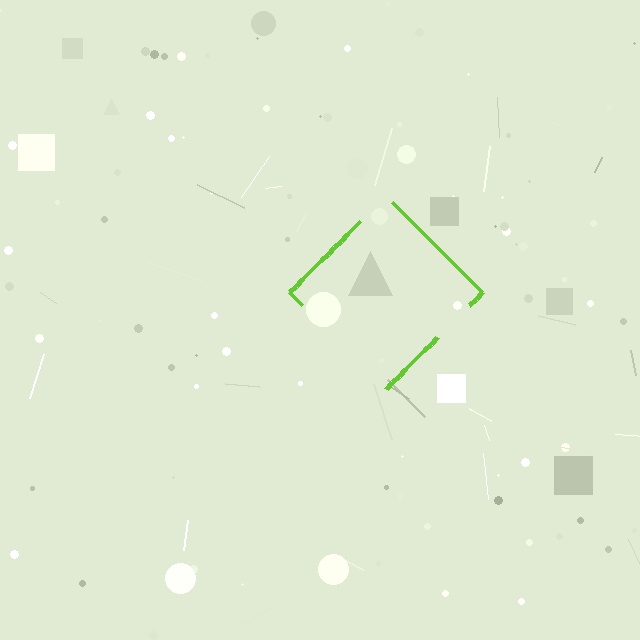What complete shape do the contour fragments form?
The contour fragments form a diamond.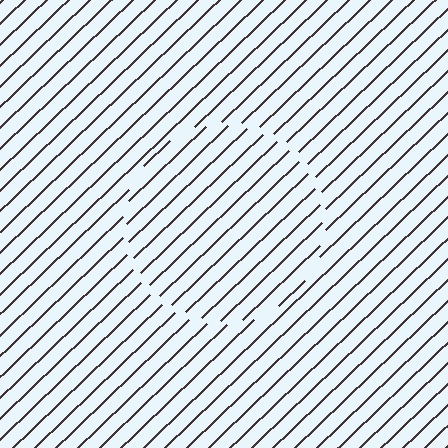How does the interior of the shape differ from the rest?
The interior of the shape contains the same grating, shifted by half a period — the contour is defined by the phase discontinuity where line-ends from the inner and outer gratings abut.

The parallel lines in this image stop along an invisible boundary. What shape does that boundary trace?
An illusory circle. The interior of the shape contains the same grating, shifted by half a period — the contour is defined by the phase discontinuity where line-ends from the inner and outer gratings abut.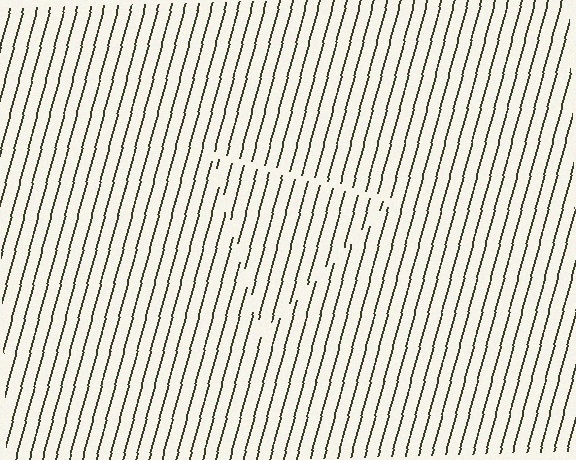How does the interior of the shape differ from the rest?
The interior of the shape contains the same grating, shifted by half a period — the contour is defined by the phase discontinuity where line-ends from the inner and outer gratings abut.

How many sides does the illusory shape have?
3 sides — the line-ends trace a triangle.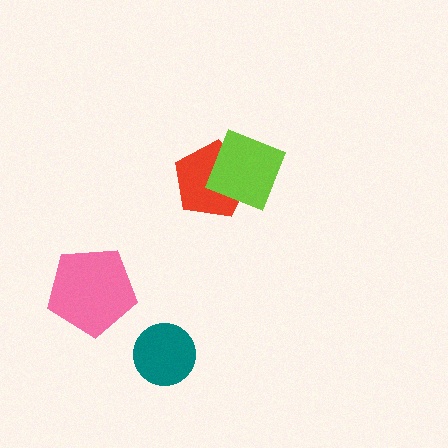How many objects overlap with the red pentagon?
1 object overlaps with the red pentagon.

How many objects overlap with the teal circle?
0 objects overlap with the teal circle.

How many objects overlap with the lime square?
1 object overlaps with the lime square.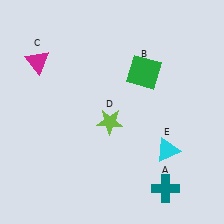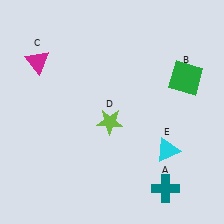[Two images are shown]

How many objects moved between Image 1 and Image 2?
1 object moved between the two images.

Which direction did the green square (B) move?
The green square (B) moved right.